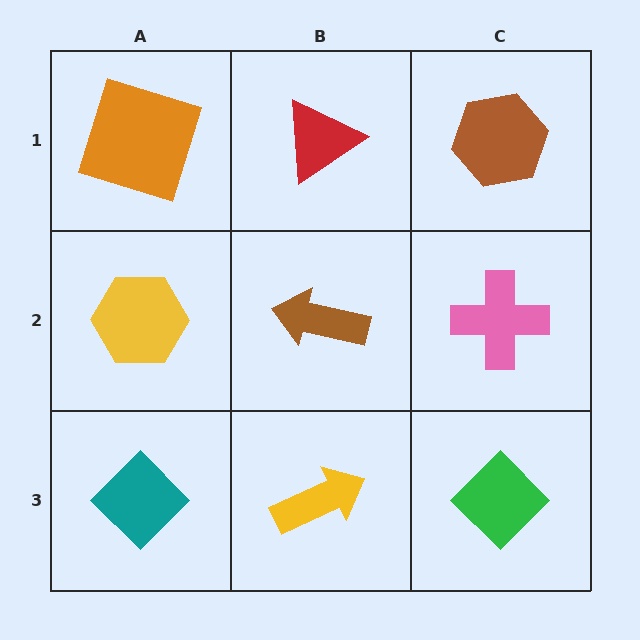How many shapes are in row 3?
3 shapes.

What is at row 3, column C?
A green diamond.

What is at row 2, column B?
A brown arrow.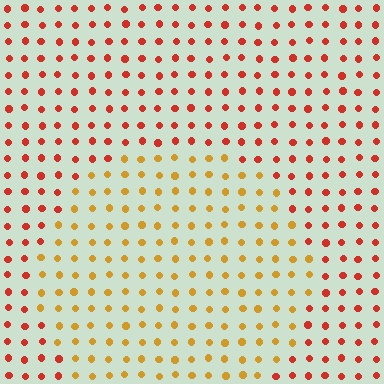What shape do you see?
I see a circle.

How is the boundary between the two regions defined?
The boundary is defined purely by a slight shift in hue (about 37 degrees). Spacing, size, and orientation are identical on both sides.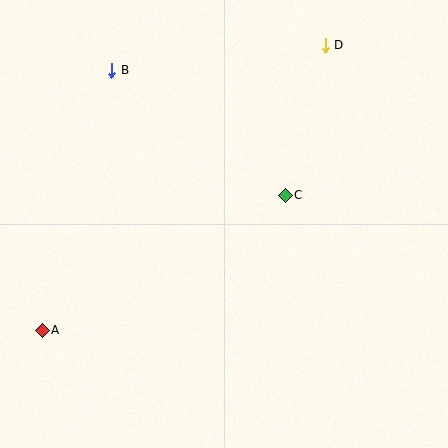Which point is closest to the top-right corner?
Point D is closest to the top-right corner.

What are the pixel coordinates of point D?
Point D is at (325, 45).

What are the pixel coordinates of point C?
Point C is at (285, 195).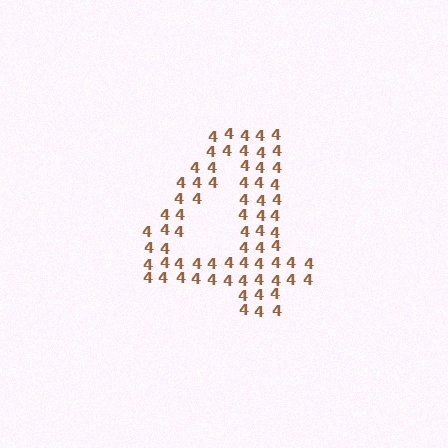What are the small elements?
The small elements are digit 4's.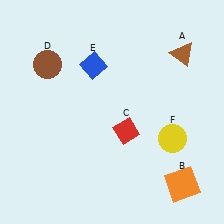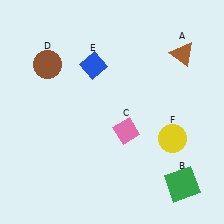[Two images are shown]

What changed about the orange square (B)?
In Image 1, B is orange. In Image 2, it changed to green.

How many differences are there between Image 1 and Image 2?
There are 2 differences between the two images.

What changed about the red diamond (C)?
In Image 1, C is red. In Image 2, it changed to pink.